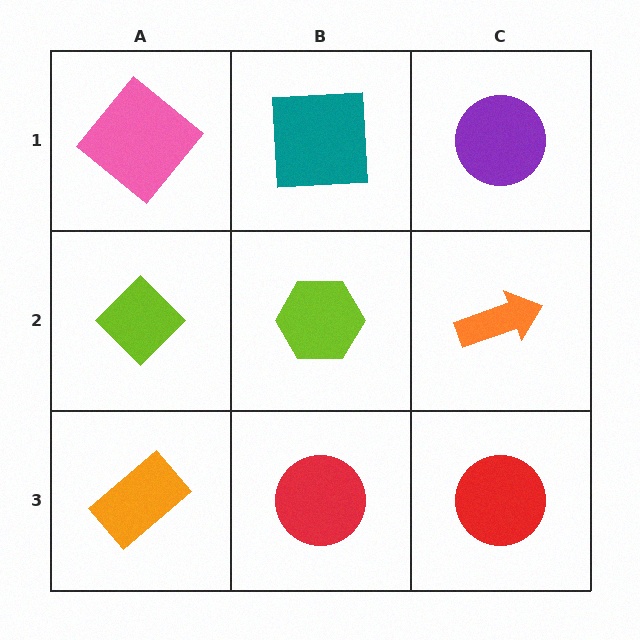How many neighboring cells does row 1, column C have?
2.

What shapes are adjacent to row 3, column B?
A lime hexagon (row 2, column B), an orange rectangle (row 3, column A), a red circle (row 3, column C).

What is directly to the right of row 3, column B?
A red circle.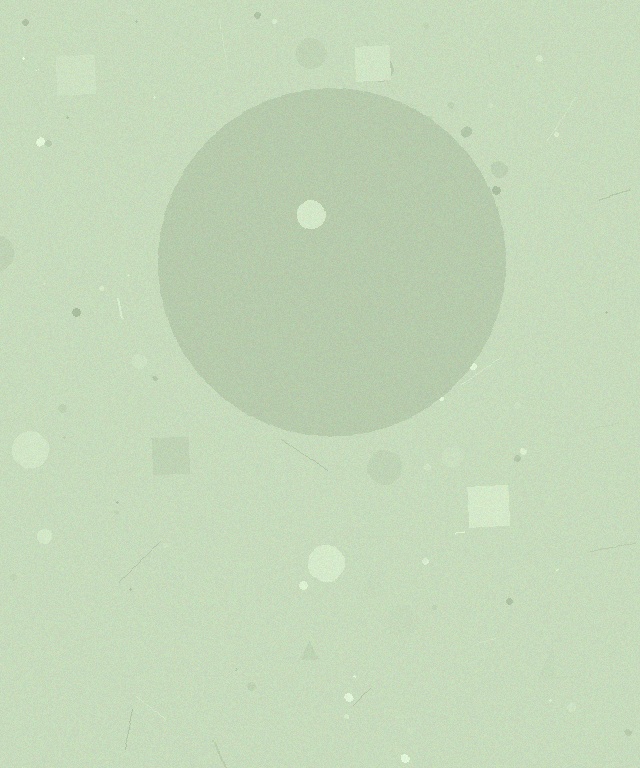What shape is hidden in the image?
A circle is hidden in the image.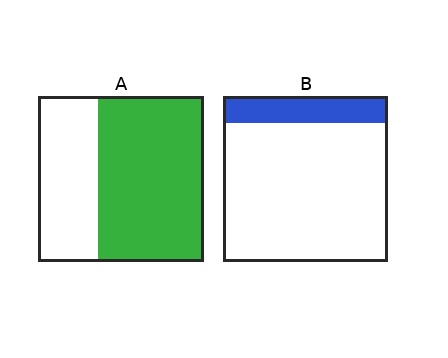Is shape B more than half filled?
No.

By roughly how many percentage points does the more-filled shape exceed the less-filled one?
By roughly 50 percentage points (A over B).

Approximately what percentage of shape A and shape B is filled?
A is approximately 65% and B is approximately 15%.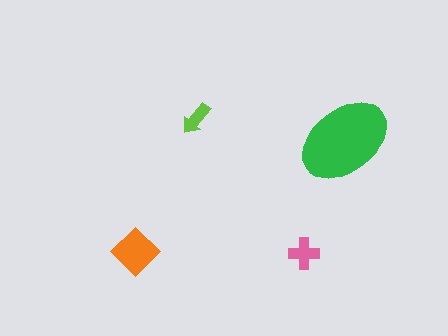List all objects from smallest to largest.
The lime arrow, the pink cross, the orange diamond, the green ellipse.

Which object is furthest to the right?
The green ellipse is rightmost.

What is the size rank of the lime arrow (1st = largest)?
4th.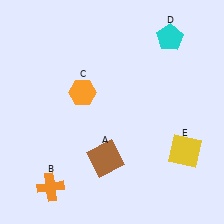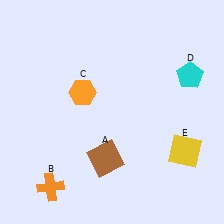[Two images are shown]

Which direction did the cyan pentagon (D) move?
The cyan pentagon (D) moved down.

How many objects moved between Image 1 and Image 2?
1 object moved between the two images.